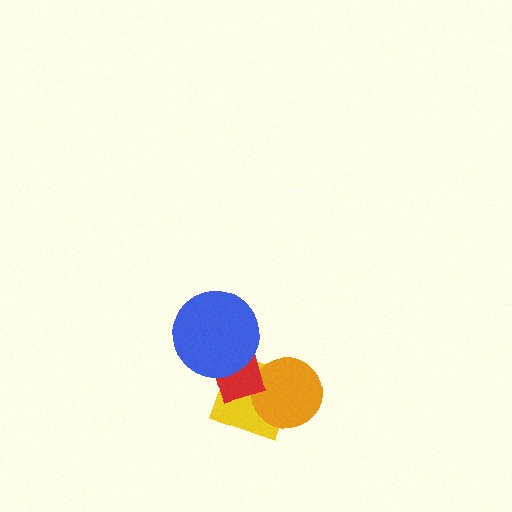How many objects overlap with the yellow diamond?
3 objects overlap with the yellow diamond.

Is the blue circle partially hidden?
No, no other shape covers it.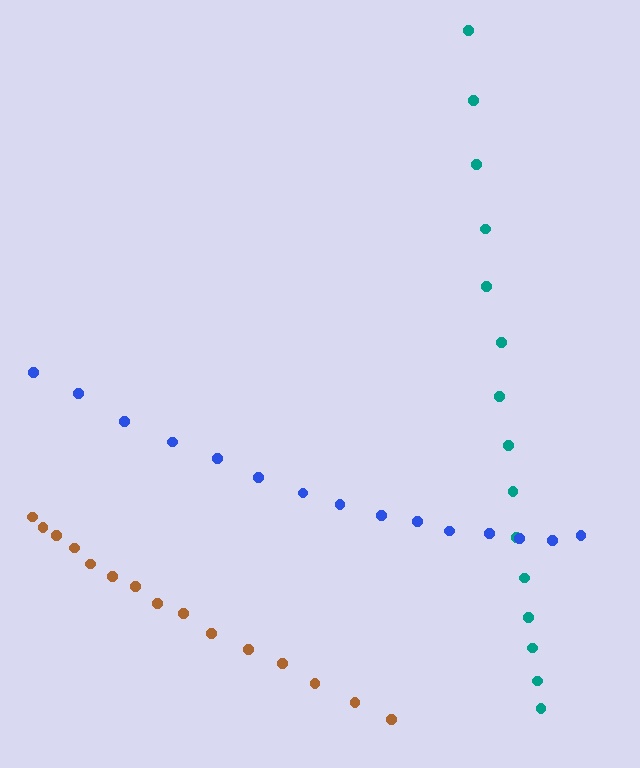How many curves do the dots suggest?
There are 3 distinct paths.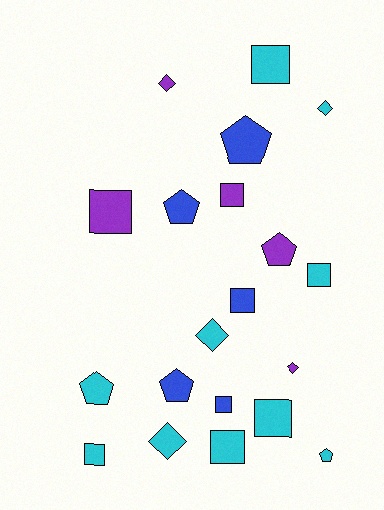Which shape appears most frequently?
Square, with 9 objects.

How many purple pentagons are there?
There is 1 purple pentagon.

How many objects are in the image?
There are 20 objects.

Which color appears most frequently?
Cyan, with 10 objects.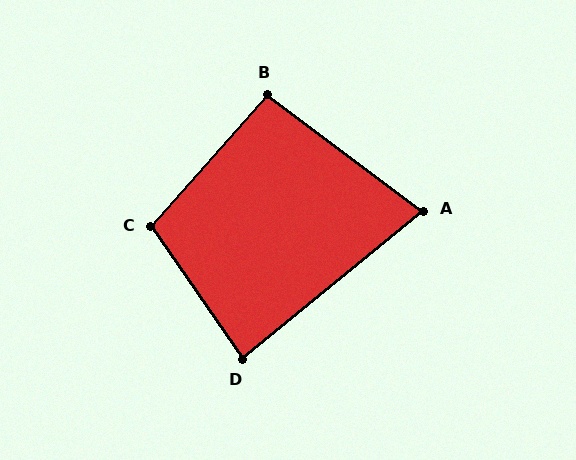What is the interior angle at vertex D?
Approximately 85 degrees (approximately right).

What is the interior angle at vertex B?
Approximately 95 degrees (approximately right).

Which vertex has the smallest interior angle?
A, at approximately 76 degrees.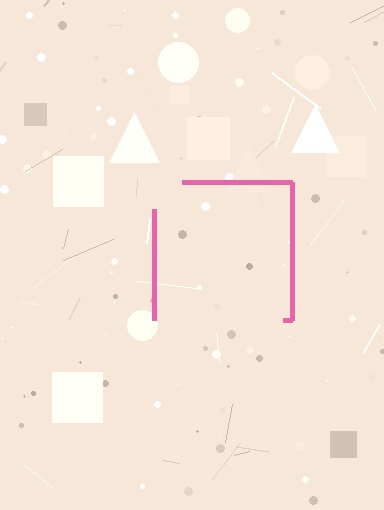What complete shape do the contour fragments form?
The contour fragments form a square.